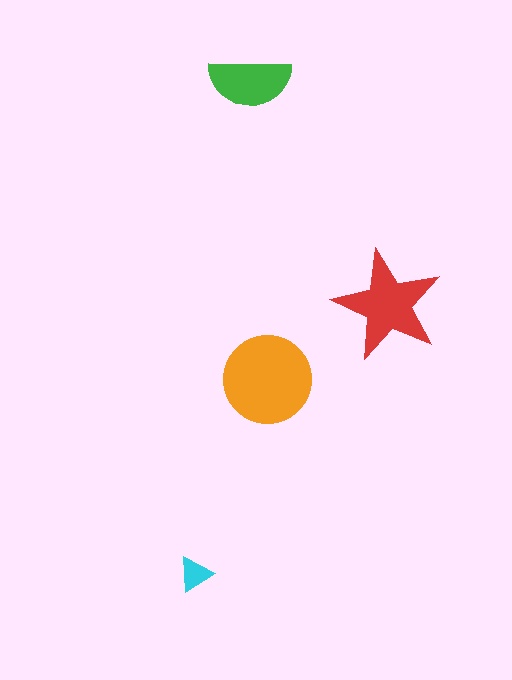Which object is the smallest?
The cyan triangle.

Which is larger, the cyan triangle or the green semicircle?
The green semicircle.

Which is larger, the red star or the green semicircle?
The red star.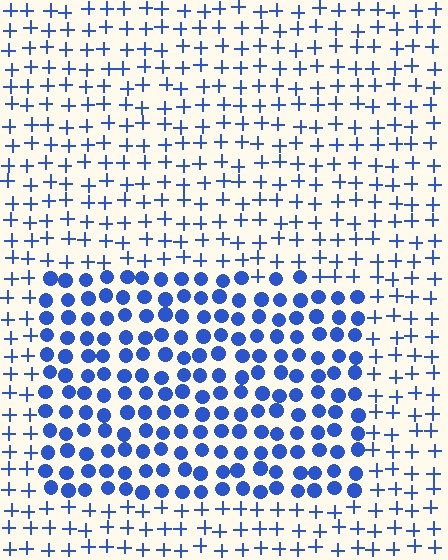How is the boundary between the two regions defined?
The boundary is defined by a change in element shape: circles inside vs. plus signs outside. All elements share the same color and spacing.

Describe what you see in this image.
The image is filled with small blue elements arranged in a uniform grid. A rectangle-shaped region contains circles, while the surrounding area contains plus signs. The boundary is defined purely by the change in element shape.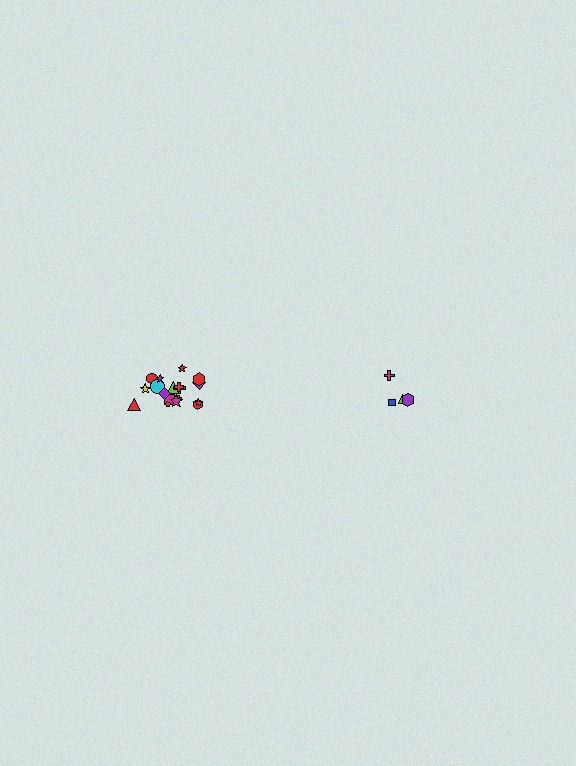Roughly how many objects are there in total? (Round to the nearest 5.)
Roughly 20 objects in total.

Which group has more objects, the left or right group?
The left group.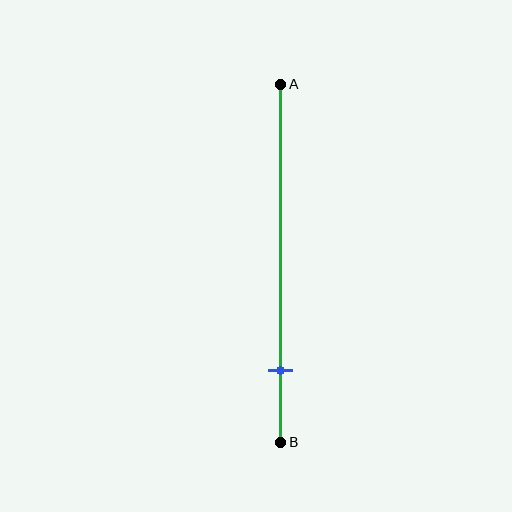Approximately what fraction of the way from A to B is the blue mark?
The blue mark is approximately 80% of the way from A to B.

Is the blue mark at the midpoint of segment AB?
No, the mark is at about 80% from A, not at the 50% midpoint.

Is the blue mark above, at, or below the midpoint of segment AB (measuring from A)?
The blue mark is below the midpoint of segment AB.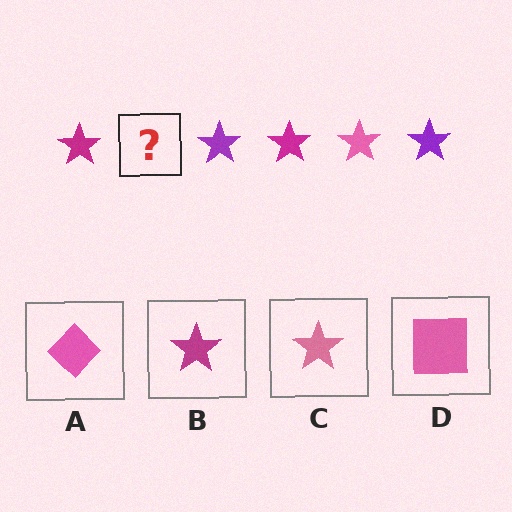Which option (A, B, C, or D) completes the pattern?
C.